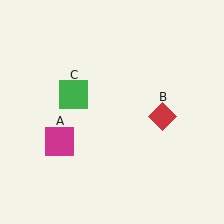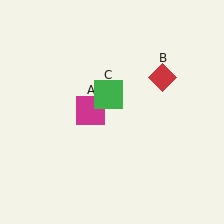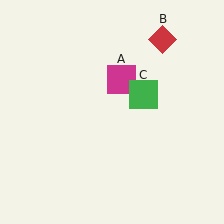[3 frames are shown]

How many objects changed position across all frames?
3 objects changed position: magenta square (object A), red diamond (object B), green square (object C).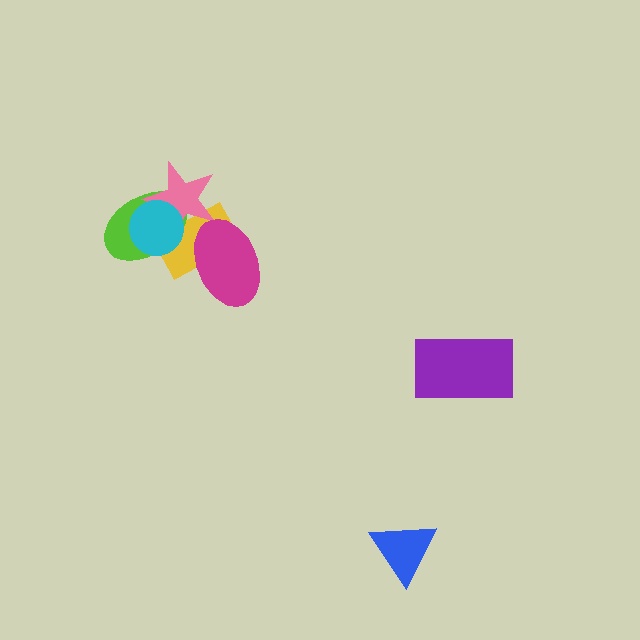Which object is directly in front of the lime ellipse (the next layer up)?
The pink star is directly in front of the lime ellipse.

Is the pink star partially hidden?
Yes, it is partially covered by another shape.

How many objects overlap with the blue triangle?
0 objects overlap with the blue triangle.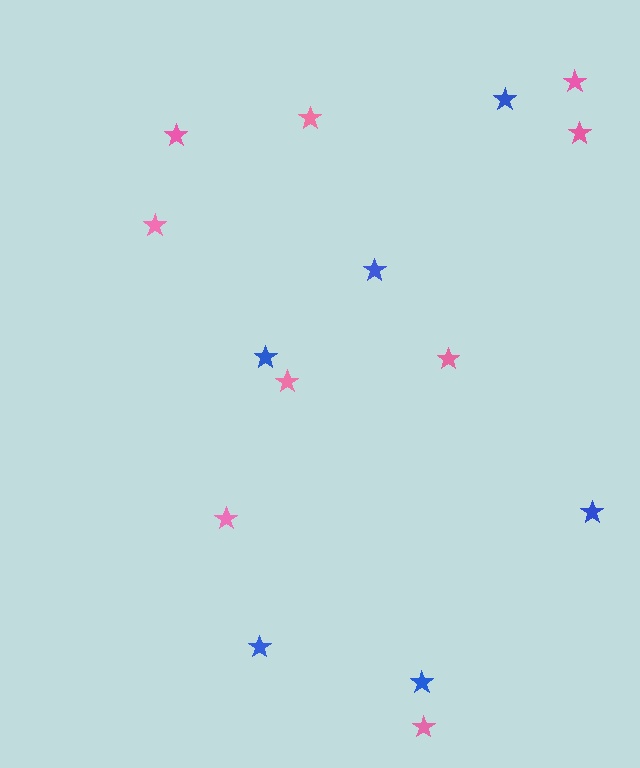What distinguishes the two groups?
There are 2 groups: one group of pink stars (9) and one group of blue stars (6).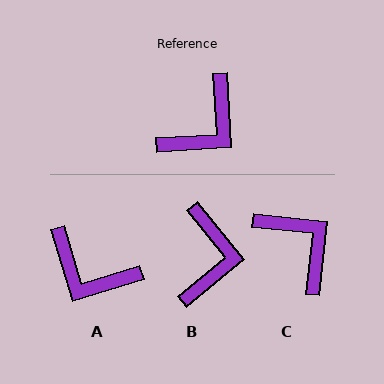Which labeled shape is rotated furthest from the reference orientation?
C, about 80 degrees away.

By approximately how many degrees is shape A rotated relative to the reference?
Approximately 77 degrees clockwise.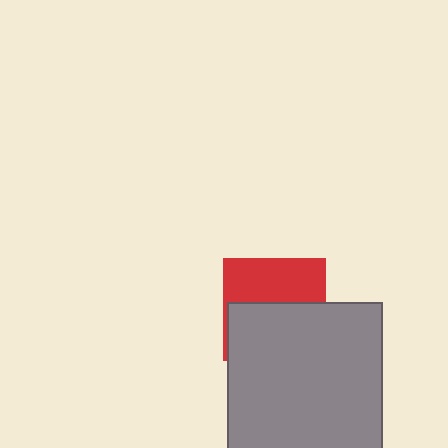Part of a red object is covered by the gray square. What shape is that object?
It is a square.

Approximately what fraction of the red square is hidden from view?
Roughly 55% of the red square is hidden behind the gray square.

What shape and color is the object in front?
The object in front is a gray square.